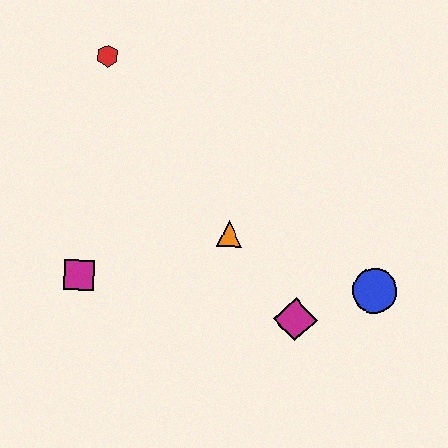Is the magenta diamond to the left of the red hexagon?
No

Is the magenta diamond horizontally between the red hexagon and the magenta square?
No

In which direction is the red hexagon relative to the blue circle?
The red hexagon is to the left of the blue circle.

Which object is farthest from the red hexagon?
The blue circle is farthest from the red hexagon.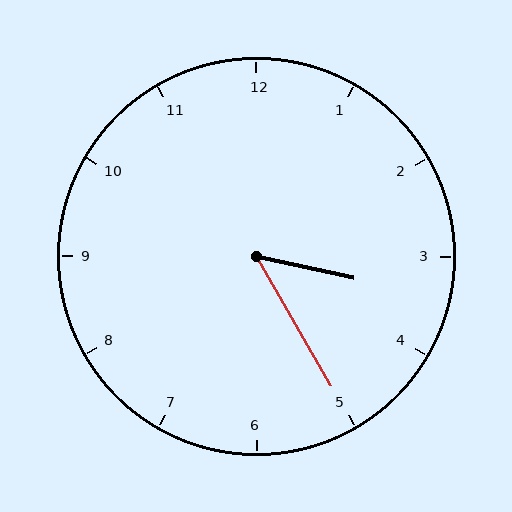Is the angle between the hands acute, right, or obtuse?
It is acute.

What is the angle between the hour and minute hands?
Approximately 48 degrees.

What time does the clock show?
3:25.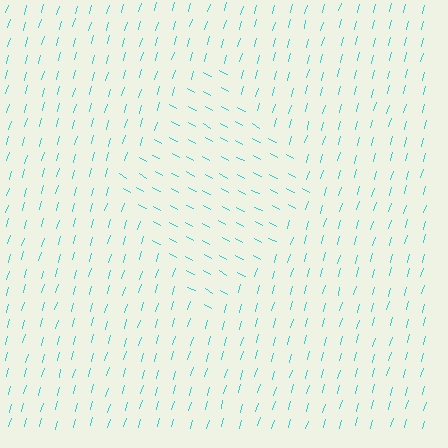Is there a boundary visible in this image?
Yes, there is a texture boundary formed by a change in line orientation.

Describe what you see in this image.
The image is filled with small cyan line segments. A diamond region in the image has lines oriented differently from the surrounding lines, creating a visible texture boundary.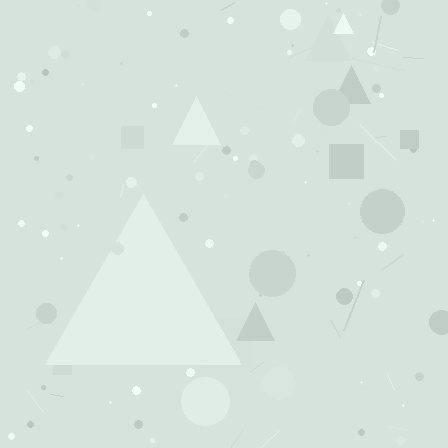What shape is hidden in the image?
A triangle is hidden in the image.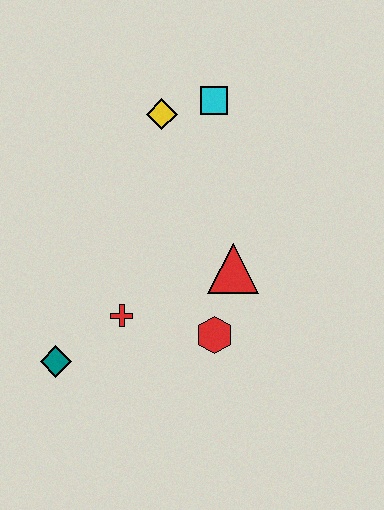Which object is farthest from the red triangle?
The teal diamond is farthest from the red triangle.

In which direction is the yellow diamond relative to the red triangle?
The yellow diamond is above the red triangle.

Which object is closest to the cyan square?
The yellow diamond is closest to the cyan square.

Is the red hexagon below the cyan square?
Yes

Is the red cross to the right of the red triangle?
No